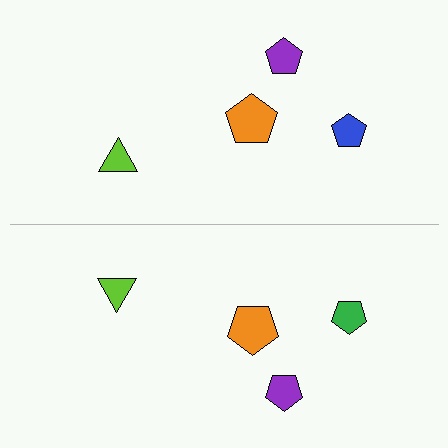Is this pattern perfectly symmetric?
No, the pattern is not perfectly symmetric. The green pentagon on the bottom side breaks the symmetry — its mirror counterpart is blue.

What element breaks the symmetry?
The green pentagon on the bottom side breaks the symmetry — its mirror counterpart is blue.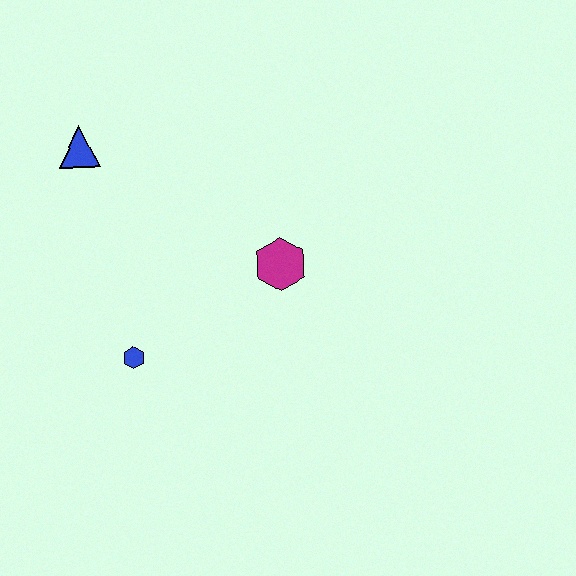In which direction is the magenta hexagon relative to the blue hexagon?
The magenta hexagon is to the right of the blue hexagon.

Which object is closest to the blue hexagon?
The magenta hexagon is closest to the blue hexagon.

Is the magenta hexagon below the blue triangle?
Yes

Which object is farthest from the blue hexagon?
The blue triangle is farthest from the blue hexagon.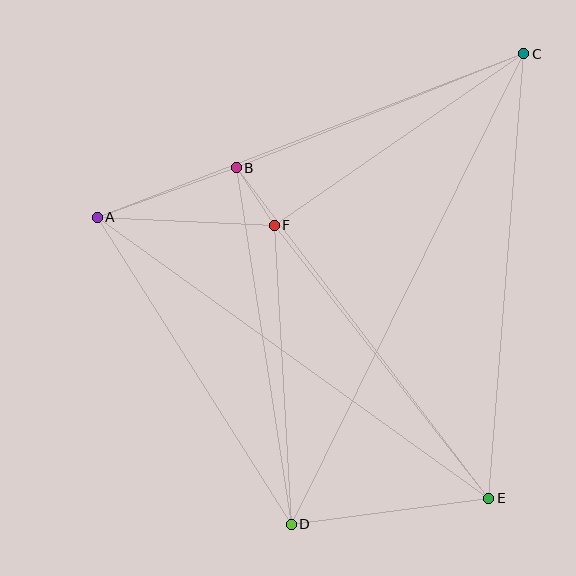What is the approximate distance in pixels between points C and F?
The distance between C and F is approximately 302 pixels.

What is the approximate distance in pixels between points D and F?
The distance between D and F is approximately 300 pixels.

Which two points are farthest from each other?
Points C and D are farthest from each other.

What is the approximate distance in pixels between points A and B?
The distance between A and B is approximately 147 pixels.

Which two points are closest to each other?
Points B and F are closest to each other.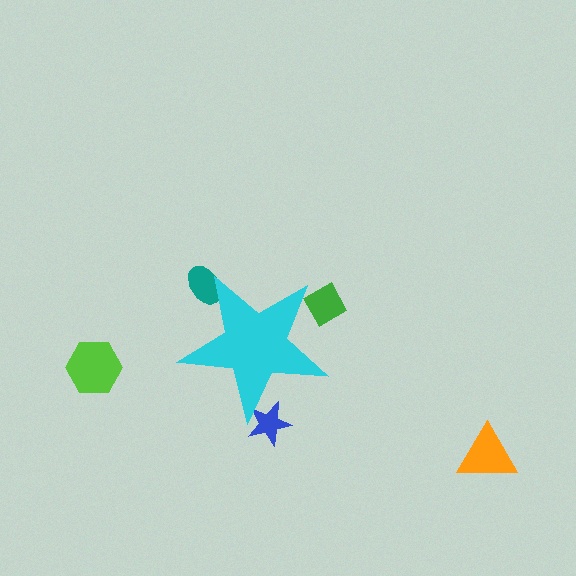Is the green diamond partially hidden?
Yes, the green diamond is partially hidden behind the cyan star.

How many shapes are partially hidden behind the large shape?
3 shapes are partially hidden.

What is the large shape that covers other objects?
A cyan star.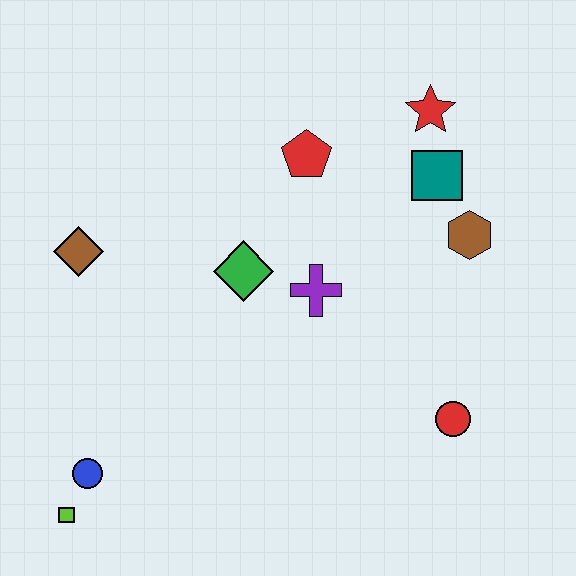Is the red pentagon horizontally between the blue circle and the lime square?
No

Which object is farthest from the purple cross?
The lime square is farthest from the purple cross.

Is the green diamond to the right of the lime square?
Yes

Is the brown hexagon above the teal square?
No